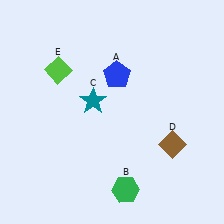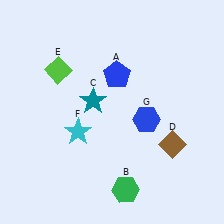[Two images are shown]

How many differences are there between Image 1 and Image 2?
There are 2 differences between the two images.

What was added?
A cyan star (F), a blue hexagon (G) were added in Image 2.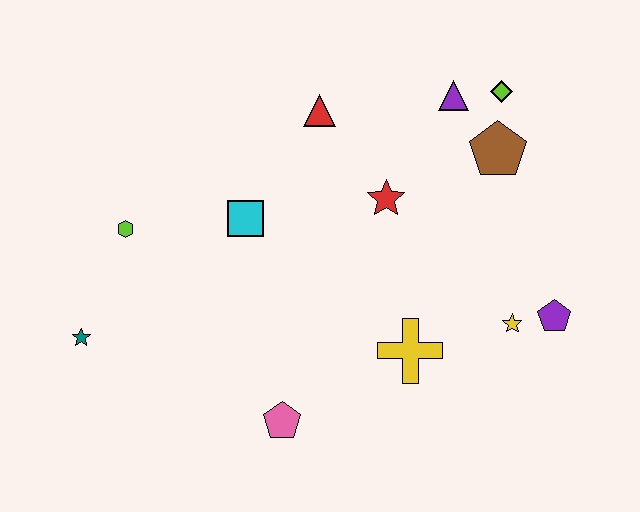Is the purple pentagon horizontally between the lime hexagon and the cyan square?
No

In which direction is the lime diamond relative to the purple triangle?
The lime diamond is to the right of the purple triangle.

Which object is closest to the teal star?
The lime hexagon is closest to the teal star.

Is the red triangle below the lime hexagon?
No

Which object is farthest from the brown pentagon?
The teal star is farthest from the brown pentagon.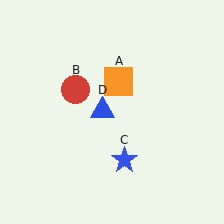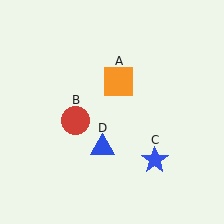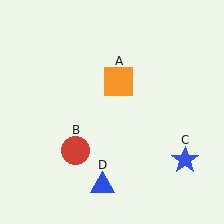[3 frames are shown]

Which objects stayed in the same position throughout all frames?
Orange square (object A) remained stationary.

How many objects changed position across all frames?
3 objects changed position: red circle (object B), blue star (object C), blue triangle (object D).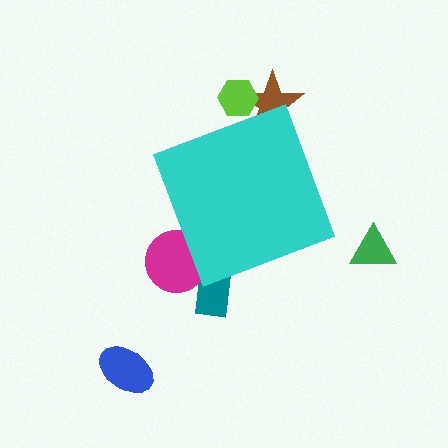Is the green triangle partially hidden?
No, the green triangle is fully visible.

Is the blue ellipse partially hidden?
No, the blue ellipse is fully visible.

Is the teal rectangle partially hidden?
Yes, the teal rectangle is partially hidden behind the cyan diamond.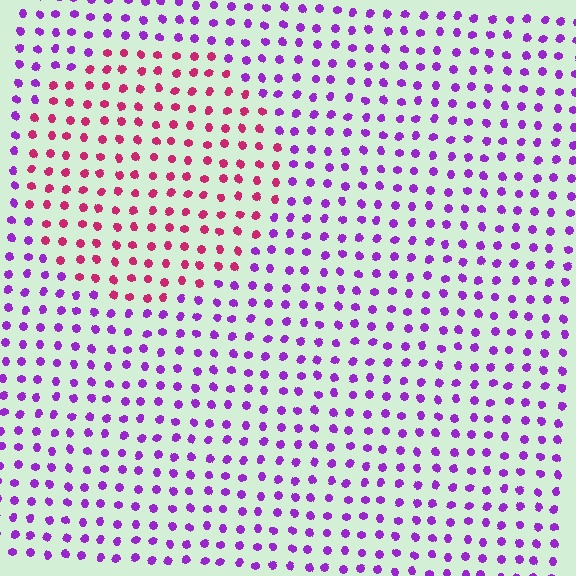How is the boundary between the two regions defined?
The boundary is defined purely by a slight shift in hue (about 51 degrees). Spacing, size, and orientation are identical on both sides.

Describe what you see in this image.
The image is filled with small purple elements in a uniform arrangement. A circle-shaped region is visible where the elements are tinted to a slightly different hue, forming a subtle color boundary.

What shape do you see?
I see a circle.